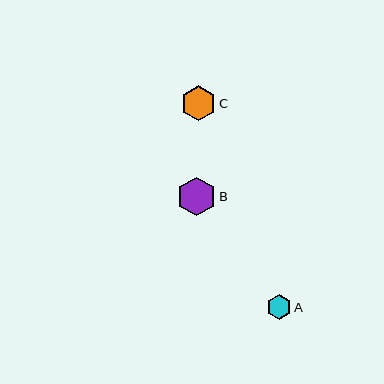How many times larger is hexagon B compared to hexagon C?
Hexagon B is approximately 1.1 times the size of hexagon C.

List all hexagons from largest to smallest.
From largest to smallest: B, C, A.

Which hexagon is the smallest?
Hexagon A is the smallest with a size of approximately 24 pixels.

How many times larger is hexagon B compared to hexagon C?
Hexagon B is approximately 1.1 times the size of hexagon C.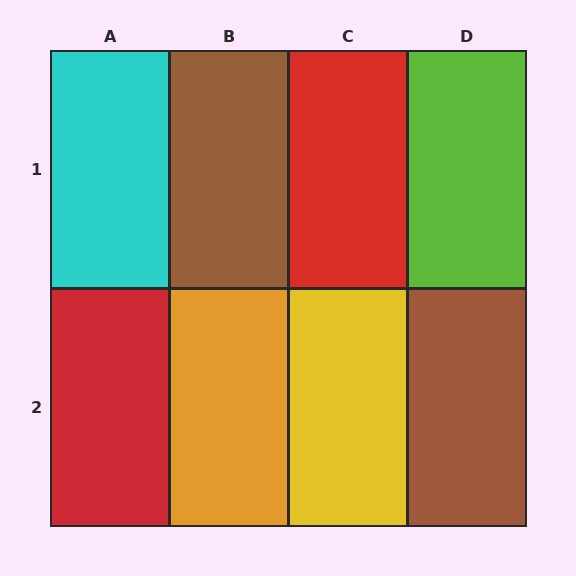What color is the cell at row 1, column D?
Lime.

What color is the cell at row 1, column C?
Red.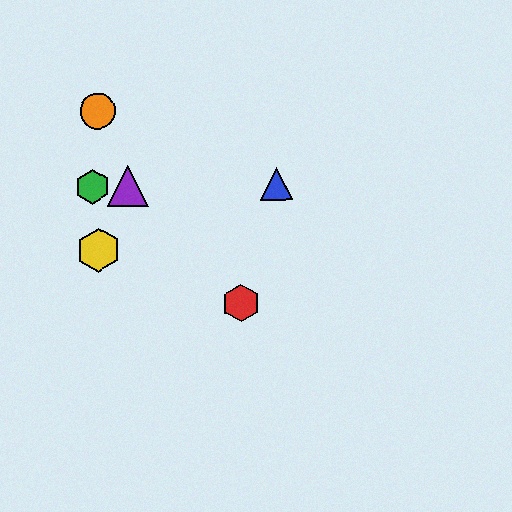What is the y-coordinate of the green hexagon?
The green hexagon is at y≈187.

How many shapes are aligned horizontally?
3 shapes (the blue triangle, the green hexagon, the purple triangle) are aligned horizontally.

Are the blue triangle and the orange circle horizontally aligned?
No, the blue triangle is at y≈184 and the orange circle is at y≈111.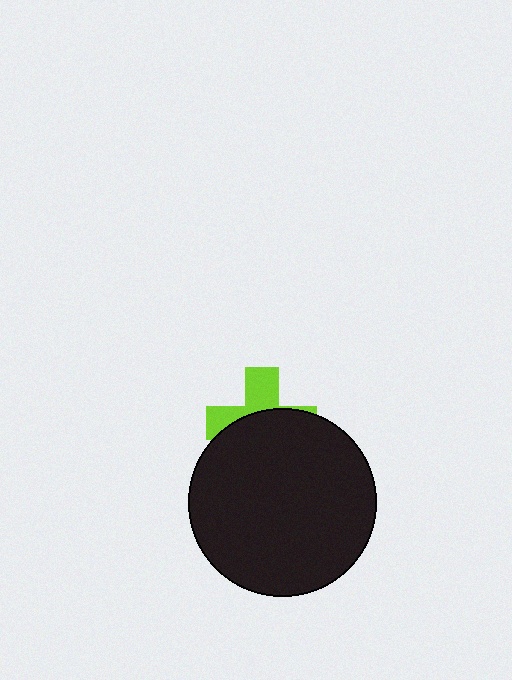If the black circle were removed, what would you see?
You would see the complete lime cross.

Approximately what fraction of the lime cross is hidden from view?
Roughly 60% of the lime cross is hidden behind the black circle.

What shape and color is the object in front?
The object in front is a black circle.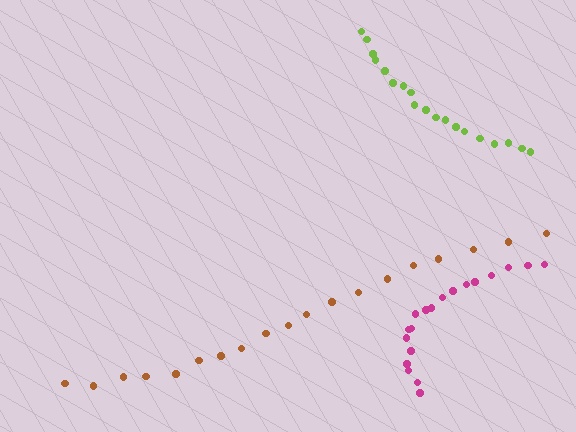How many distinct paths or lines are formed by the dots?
There are 3 distinct paths.